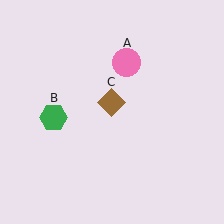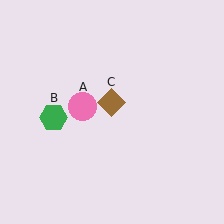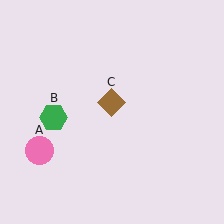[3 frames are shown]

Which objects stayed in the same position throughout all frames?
Green hexagon (object B) and brown diamond (object C) remained stationary.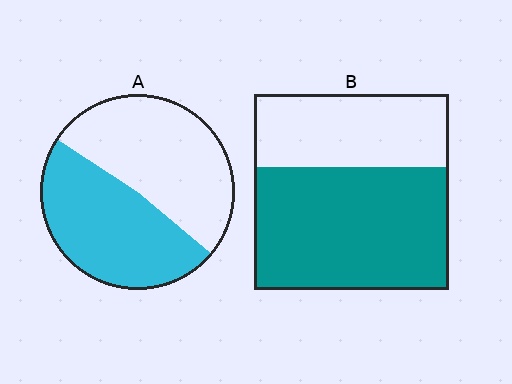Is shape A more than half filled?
Roughly half.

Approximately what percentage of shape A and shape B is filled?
A is approximately 50% and B is approximately 65%.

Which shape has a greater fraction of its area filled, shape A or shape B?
Shape B.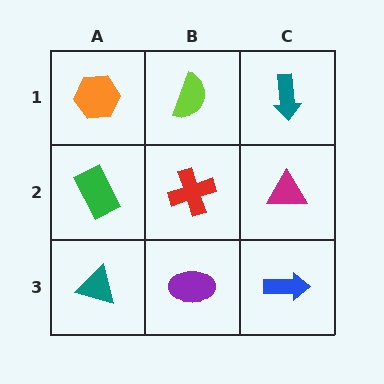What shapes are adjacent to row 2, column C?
A teal arrow (row 1, column C), a blue arrow (row 3, column C), a red cross (row 2, column B).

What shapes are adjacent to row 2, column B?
A lime semicircle (row 1, column B), a purple ellipse (row 3, column B), a green rectangle (row 2, column A), a magenta triangle (row 2, column C).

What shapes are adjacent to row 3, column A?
A green rectangle (row 2, column A), a purple ellipse (row 3, column B).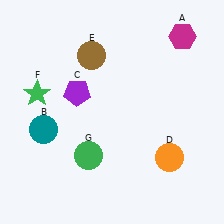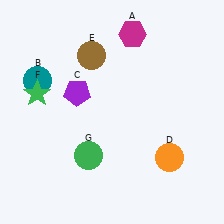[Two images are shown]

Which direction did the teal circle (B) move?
The teal circle (B) moved up.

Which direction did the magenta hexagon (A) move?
The magenta hexagon (A) moved left.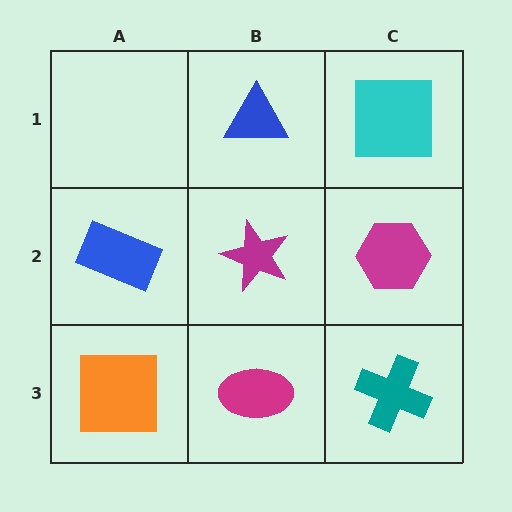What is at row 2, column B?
A magenta star.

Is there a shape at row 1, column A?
No, that cell is empty.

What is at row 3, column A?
An orange square.